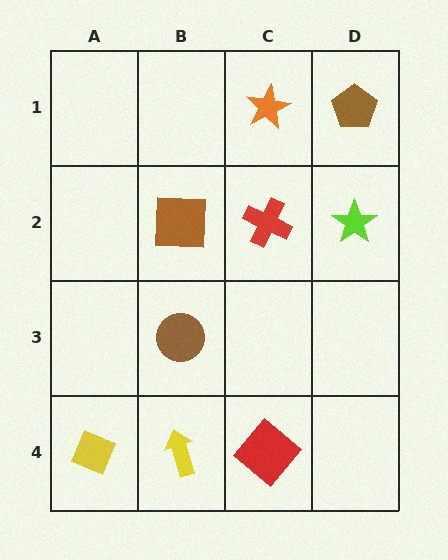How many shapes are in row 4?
3 shapes.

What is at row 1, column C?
An orange star.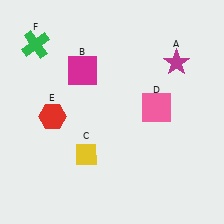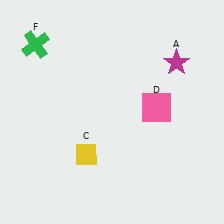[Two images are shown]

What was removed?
The red hexagon (E), the magenta square (B) were removed in Image 2.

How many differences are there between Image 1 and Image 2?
There are 2 differences between the two images.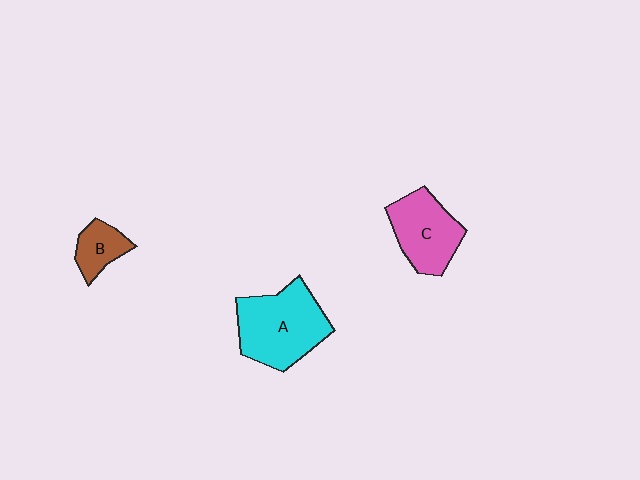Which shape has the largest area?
Shape A (cyan).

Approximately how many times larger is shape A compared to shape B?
Approximately 2.7 times.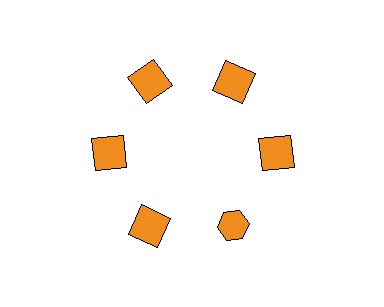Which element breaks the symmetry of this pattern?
The orange hexagon at roughly the 5 o'clock position breaks the symmetry. All other shapes are orange squares.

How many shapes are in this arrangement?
There are 6 shapes arranged in a ring pattern.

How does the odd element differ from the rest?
It has a different shape: hexagon instead of square.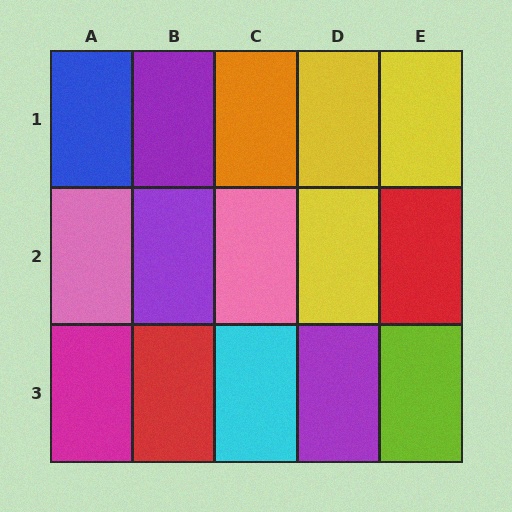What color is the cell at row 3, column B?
Red.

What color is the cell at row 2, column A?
Pink.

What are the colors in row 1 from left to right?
Blue, purple, orange, yellow, yellow.